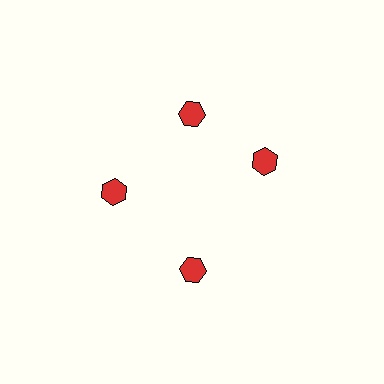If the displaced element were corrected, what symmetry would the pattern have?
It would have 4-fold rotational symmetry — the pattern would map onto itself every 90 degrees.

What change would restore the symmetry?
The symmetry would be restored by rotating it back into even spacing with its neighbors so that all 4 hexagons sit at equal angles and equal distance from the center.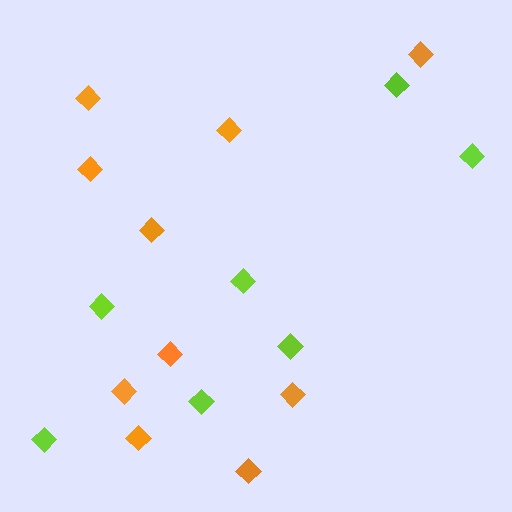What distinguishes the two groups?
There are 2 groups: one group of orange diamonds (10) and one group of lime diamonds (7).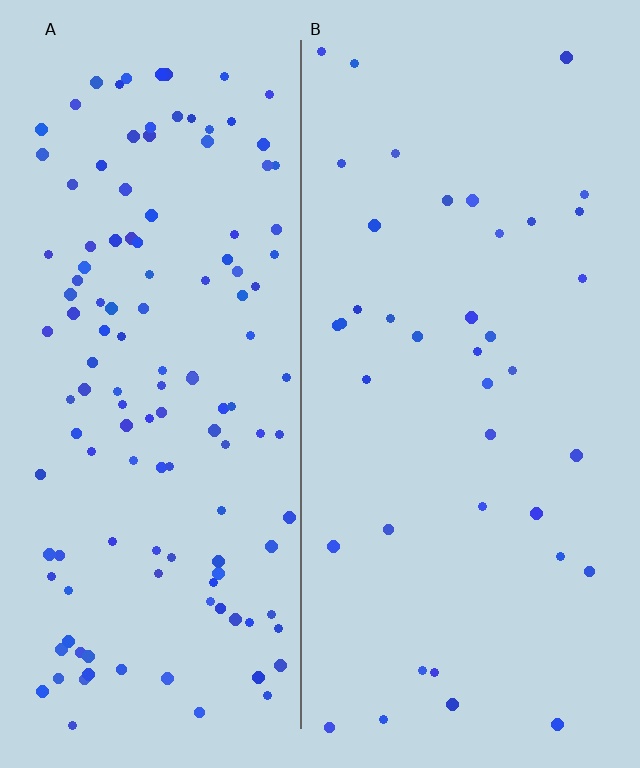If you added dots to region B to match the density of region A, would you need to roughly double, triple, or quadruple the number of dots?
Approximately triple.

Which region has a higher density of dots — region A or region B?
A (the left).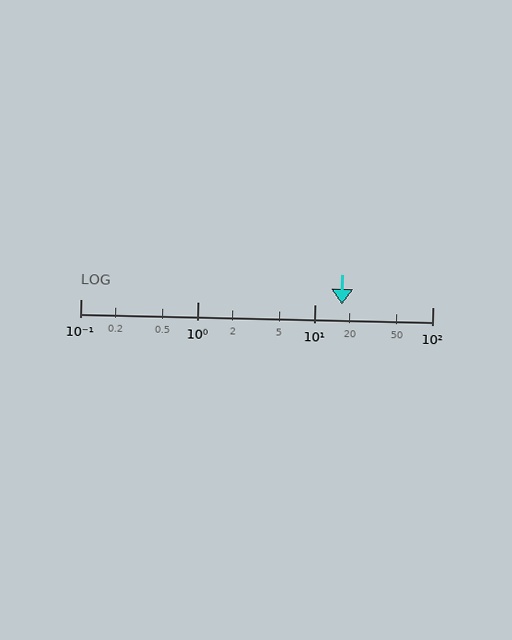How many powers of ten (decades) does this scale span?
The scale spans 3 decades, from 0.1 to 100.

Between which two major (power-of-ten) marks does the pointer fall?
The pointer is between 10 and 100.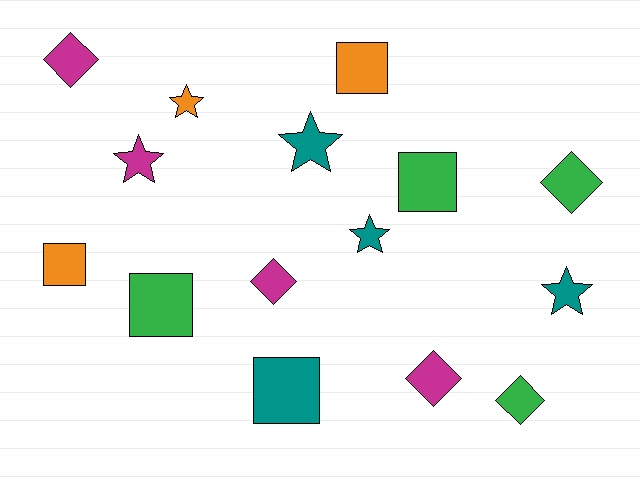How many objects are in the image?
There are 15 objects.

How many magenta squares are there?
There are no magenta squares.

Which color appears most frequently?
Green, with 4 objects.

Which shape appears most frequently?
Star, with 5 objects.